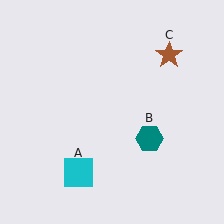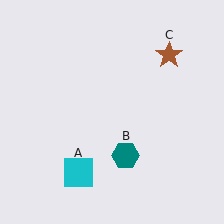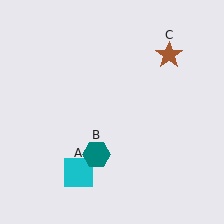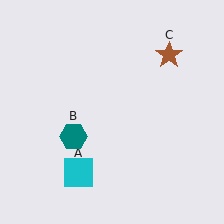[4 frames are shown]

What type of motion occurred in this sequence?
The teal hexagon (object B) rotated clockwise around the center of the scene.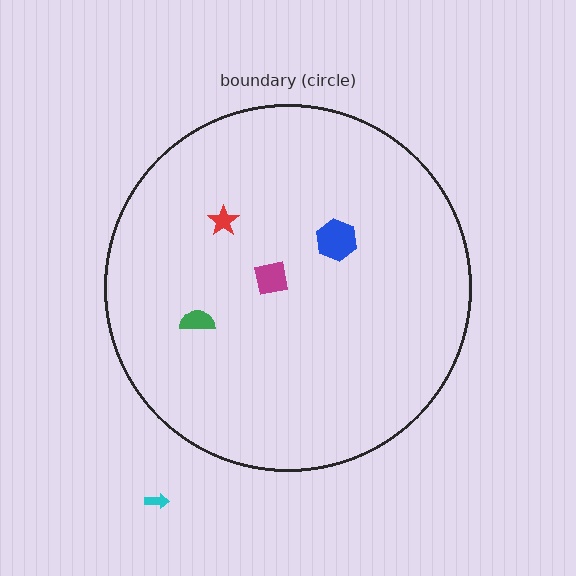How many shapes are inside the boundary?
4 inside, 1 outside.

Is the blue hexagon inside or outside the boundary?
Inside.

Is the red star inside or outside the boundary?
Inside.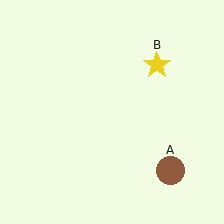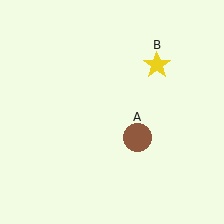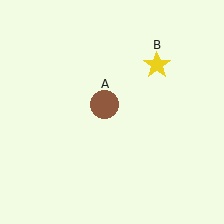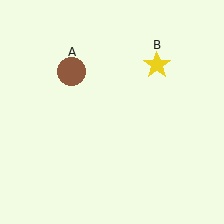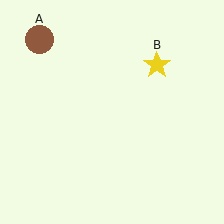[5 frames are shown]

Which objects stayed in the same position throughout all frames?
Yellow star (object B) remained stationary.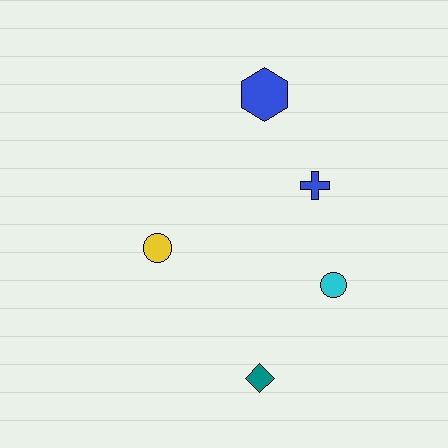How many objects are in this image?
There are 5 objects.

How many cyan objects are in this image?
There is 1 cyan object.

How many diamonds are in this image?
There is 1 diamond.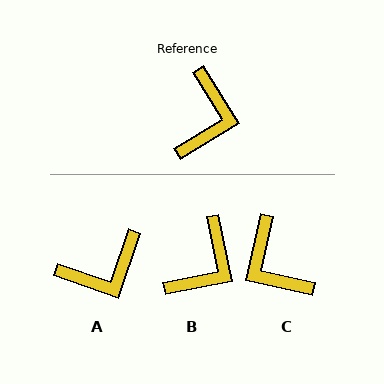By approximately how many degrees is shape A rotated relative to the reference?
Approximately 50 degrees clockwise.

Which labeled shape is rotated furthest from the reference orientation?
C, about 134 degrees away.